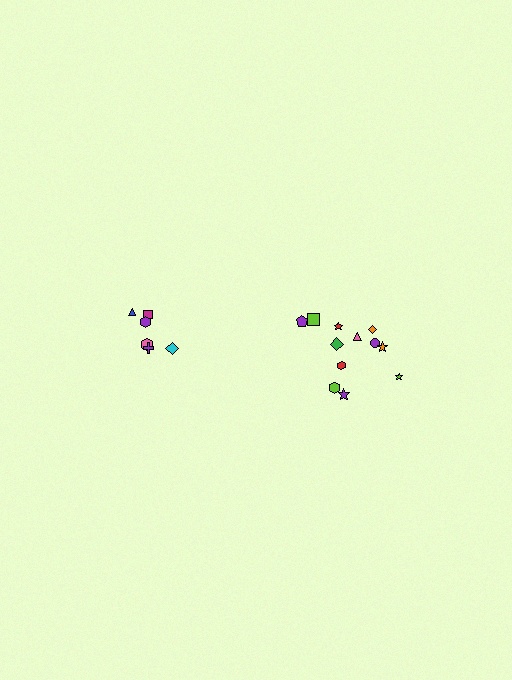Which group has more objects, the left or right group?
The right group.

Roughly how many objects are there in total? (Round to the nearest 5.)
Roughly 20 objects in total.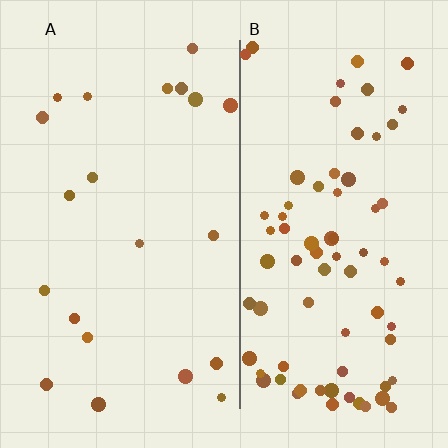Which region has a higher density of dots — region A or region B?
B (the right).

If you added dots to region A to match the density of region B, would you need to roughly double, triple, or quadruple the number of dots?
Approximately quadruple.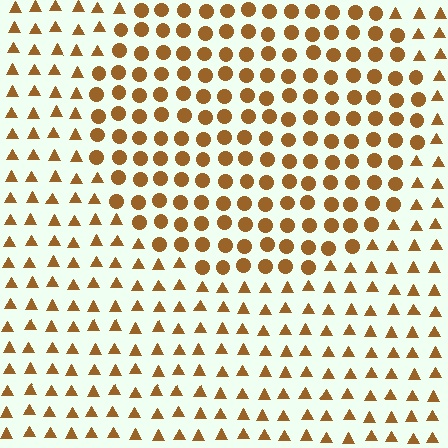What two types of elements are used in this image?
The image uses circles inside the circle region and triangles outside it.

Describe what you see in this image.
The image is filled with small brown elements arranged in a uniform grid. A circle-shaped region contains circles, while the surrounding area contains triangles. The boundary is defined purely by the change in element shape.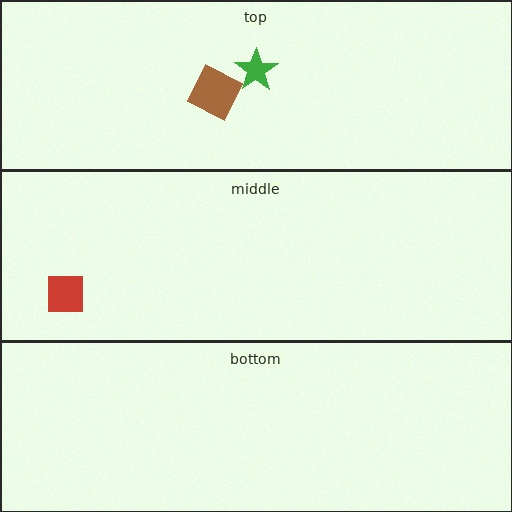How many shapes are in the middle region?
1.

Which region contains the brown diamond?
The top region.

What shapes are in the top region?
The green star, the brown diamond.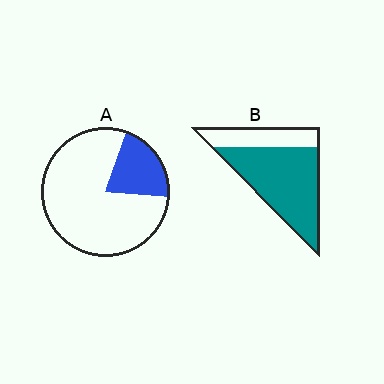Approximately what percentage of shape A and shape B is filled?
A is approximately 20% and B is approximately 70%.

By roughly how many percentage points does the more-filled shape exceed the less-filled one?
By roughly 50 percentage points (B over A).